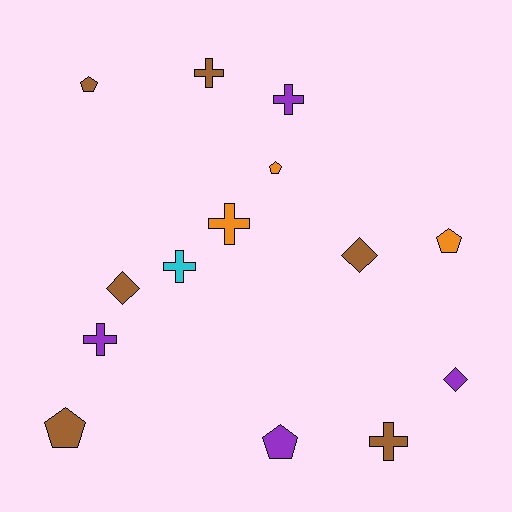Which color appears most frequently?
Brown, with 6 objects.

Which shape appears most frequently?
Cross, with 6 objects.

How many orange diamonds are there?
There are no orange diamonds.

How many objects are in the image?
There are 14 objects.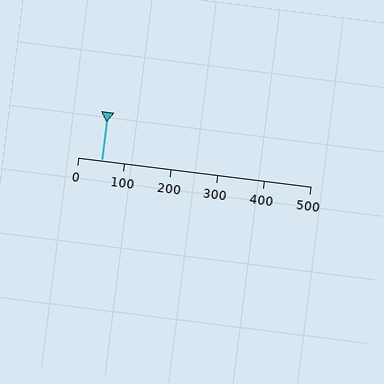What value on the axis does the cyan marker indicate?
The marker indicates approximately 50.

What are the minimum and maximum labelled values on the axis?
The axis runs from 0 to 500.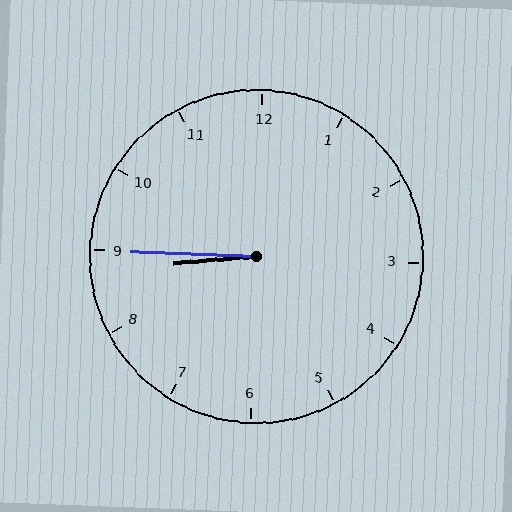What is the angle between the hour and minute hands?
Approximately 8 degrees.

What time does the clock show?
8:45.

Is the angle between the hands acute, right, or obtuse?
It is acute.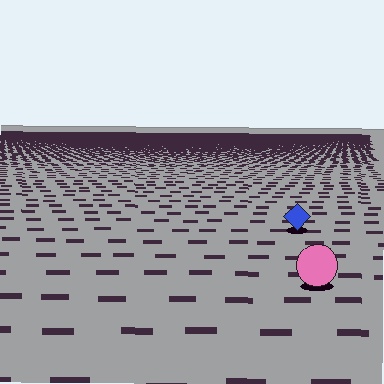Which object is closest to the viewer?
The pink circle is closest. The texture marks near it are larger and more spread out.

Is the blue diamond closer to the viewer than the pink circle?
No. The pink circle is closer — you can tell from the texture gradient: the ground texture is coarser near it.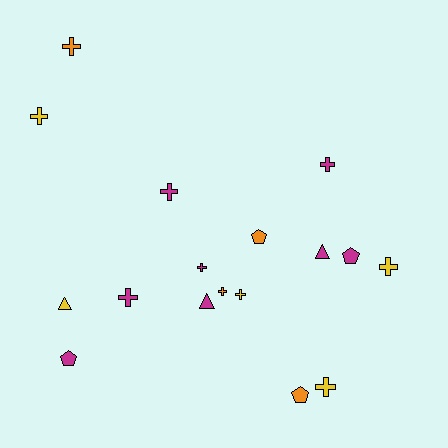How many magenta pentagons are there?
There are 2 magenta pentagons.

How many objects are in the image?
There are 17 objects.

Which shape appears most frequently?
Cross, with 10 objects.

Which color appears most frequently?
Magenta, with 8 objects.